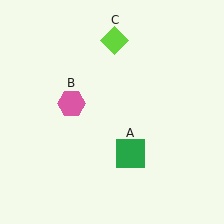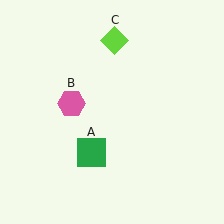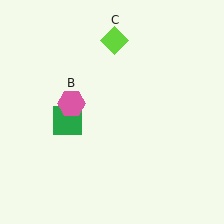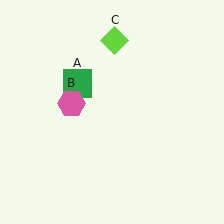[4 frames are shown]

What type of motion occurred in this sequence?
The green square (object A) rotated clockwise around the center of the scene.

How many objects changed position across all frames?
1 object changed position: green square (object A).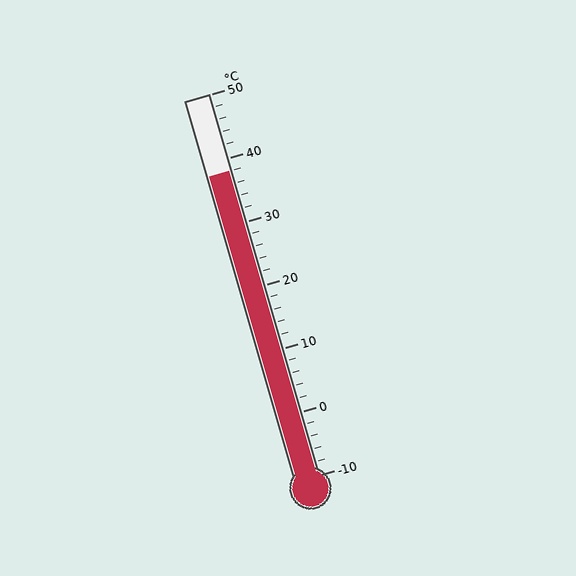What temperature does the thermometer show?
The thermometer shows approximately 38°C.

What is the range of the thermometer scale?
The thermometer scale ranges from -10°C to 50°C.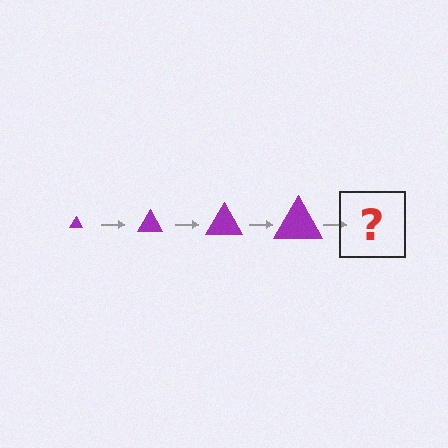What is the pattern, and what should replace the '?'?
The pattern is that the triangle gets progressively larger each step. The '?' should be a purple triangle, larger than the previous one.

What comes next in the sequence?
The next element should be a purple triangle, larger than the previous one.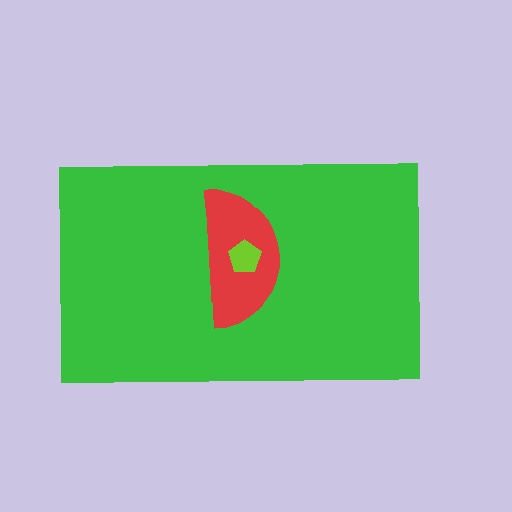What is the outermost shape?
The green rectangle.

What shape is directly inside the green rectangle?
The red semicircle.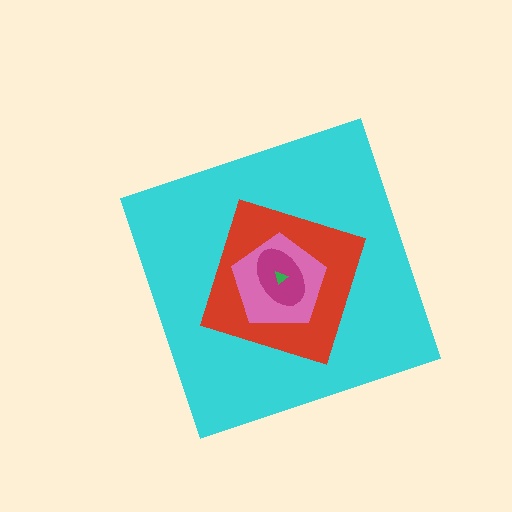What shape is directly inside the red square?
The pink pentagon.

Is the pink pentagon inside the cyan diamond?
Yes.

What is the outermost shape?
The cyan diamond.